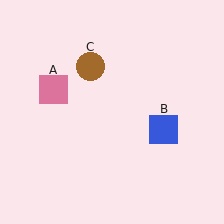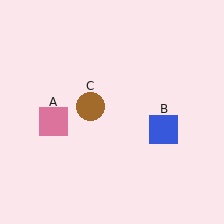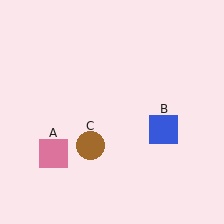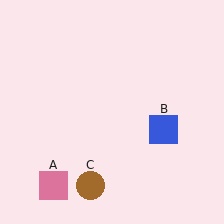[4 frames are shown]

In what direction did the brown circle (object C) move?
The brown circle (object C) moved down.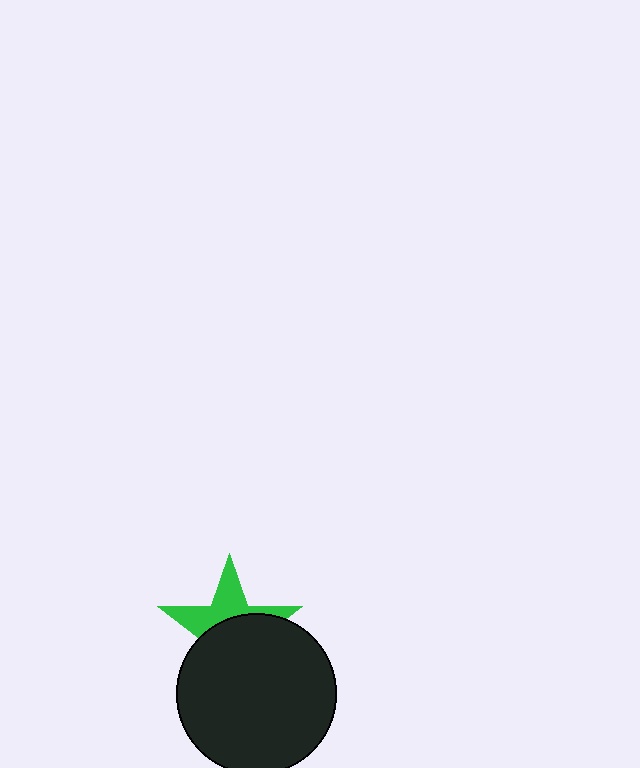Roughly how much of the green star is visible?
A small part of it is visible (roughly 42%).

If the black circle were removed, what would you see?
You would see the complete green star.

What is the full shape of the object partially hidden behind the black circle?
The partially hidden object is a green star.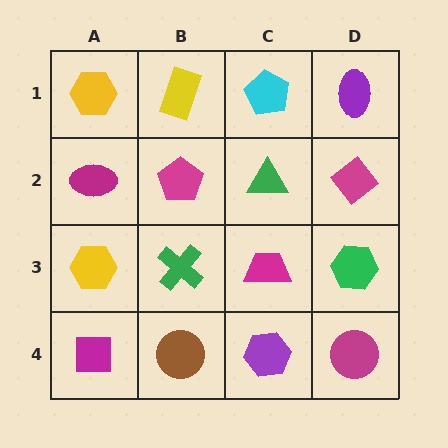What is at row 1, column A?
A yellow hexagon.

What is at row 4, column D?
A magenta circle.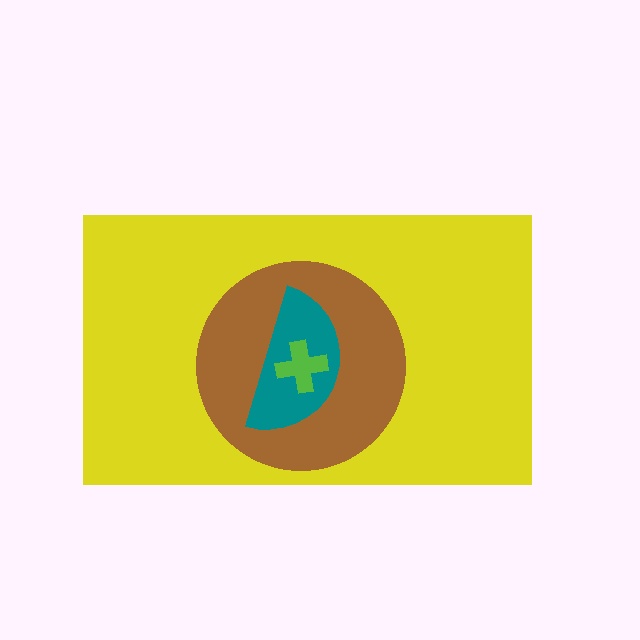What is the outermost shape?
The yellow rectangle.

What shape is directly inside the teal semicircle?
The lime cross.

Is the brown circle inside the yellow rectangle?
Yes.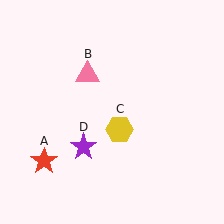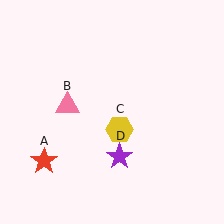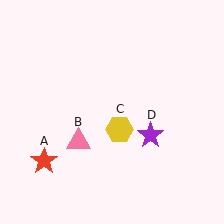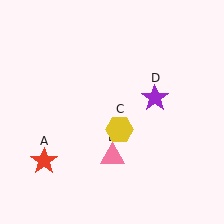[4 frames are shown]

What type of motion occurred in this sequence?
The pink triangle (object B), purple star (object D) rotated counterclockwise around the center of the scene.